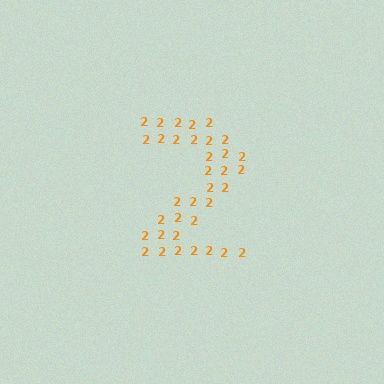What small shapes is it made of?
It is made of small digit 2's.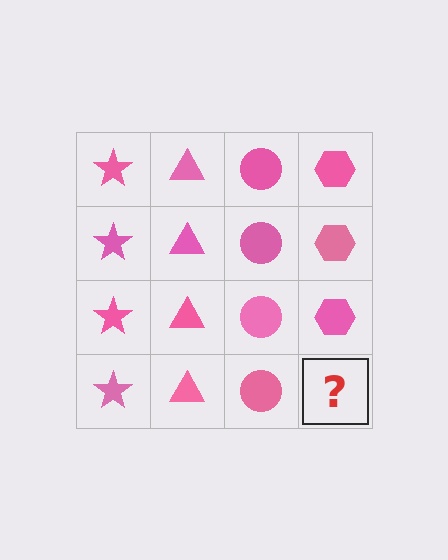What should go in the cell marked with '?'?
The missing cell should contain a pink hexagon.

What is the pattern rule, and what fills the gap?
The rule is that each column has a consistent shape. The gap should be filled with a pink hexagon.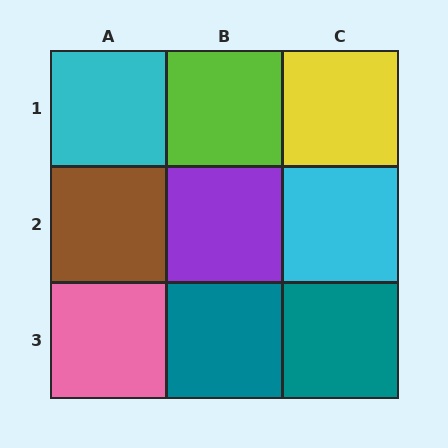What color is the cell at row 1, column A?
Cyan.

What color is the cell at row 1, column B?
Lime.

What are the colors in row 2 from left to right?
Brown, purple, cyan.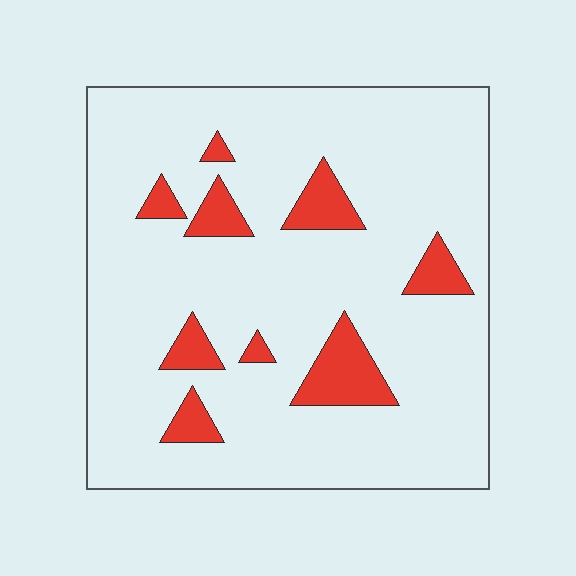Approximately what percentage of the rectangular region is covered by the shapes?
Approximately 10%.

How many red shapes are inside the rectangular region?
9.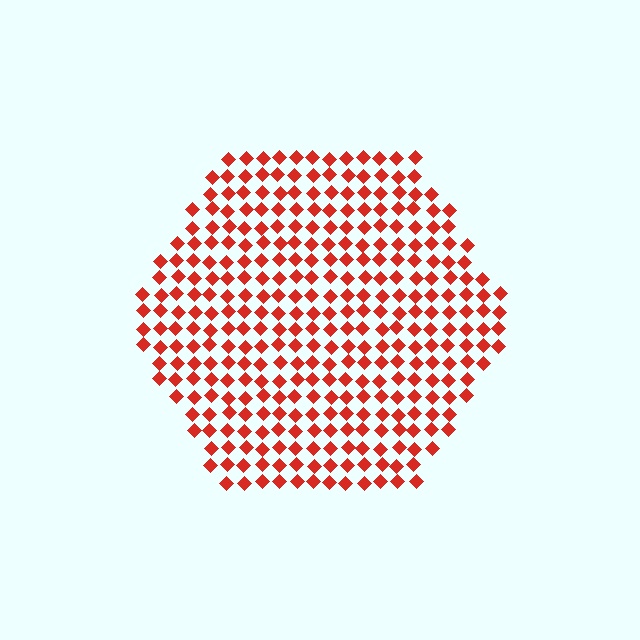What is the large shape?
The large shape is a hexagon.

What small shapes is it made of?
It is made of small diamonds.